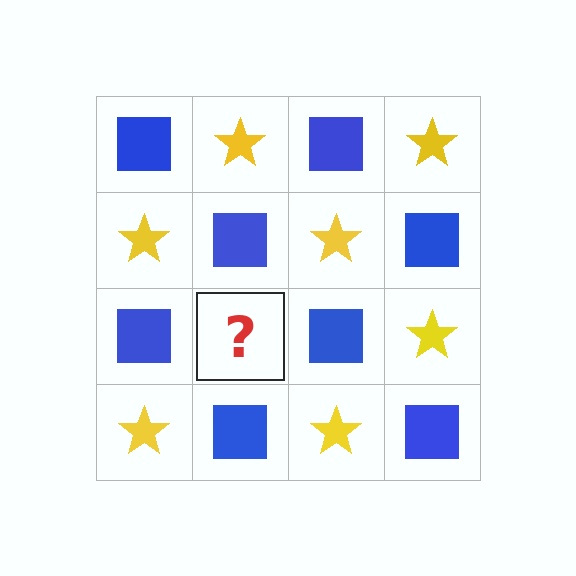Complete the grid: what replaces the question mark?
The question mark should be replaced with a yellow star.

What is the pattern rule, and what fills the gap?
The rule is that it alternates blue square and yellow star in a checkerboard pattern. The gap should be filled with a yellow star.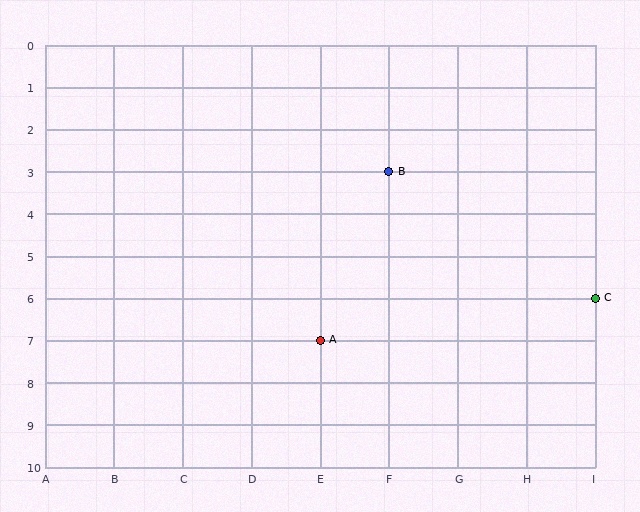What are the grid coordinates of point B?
Point B is at grid coordinates (F, 3).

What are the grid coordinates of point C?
Point C is at grid coordinates (I, 6).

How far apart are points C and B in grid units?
Points C and B are 3 columns and 3 rows apart (about 4.2 grid units diagonally).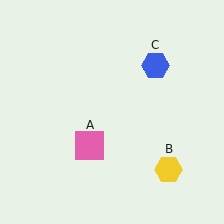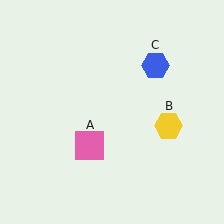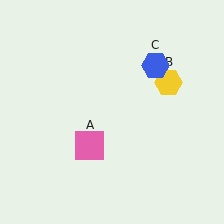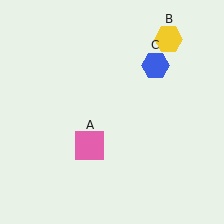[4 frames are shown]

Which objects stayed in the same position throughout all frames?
Pink square (object A) and blue hexagon (object C) remained stationary.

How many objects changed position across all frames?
1 object changed position: yellow hexagon (object B).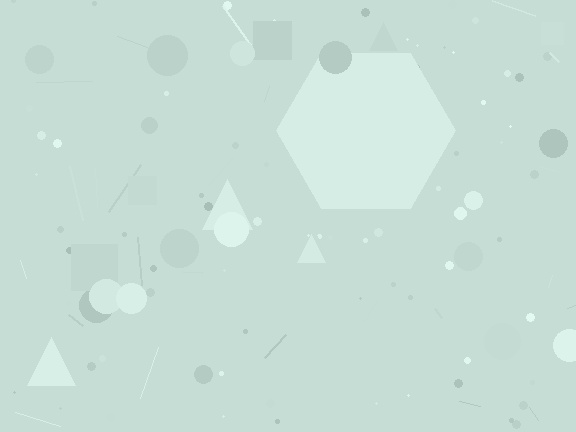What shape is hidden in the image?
A hexagon is hidden in the image.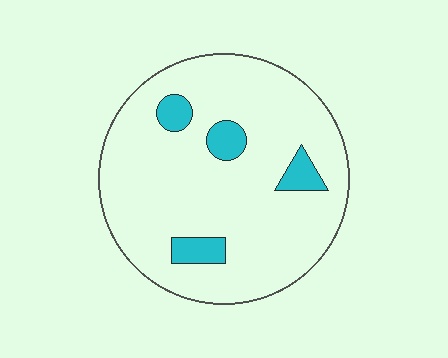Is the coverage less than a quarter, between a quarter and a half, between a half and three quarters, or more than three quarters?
Less than a quarter.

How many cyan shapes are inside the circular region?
4.